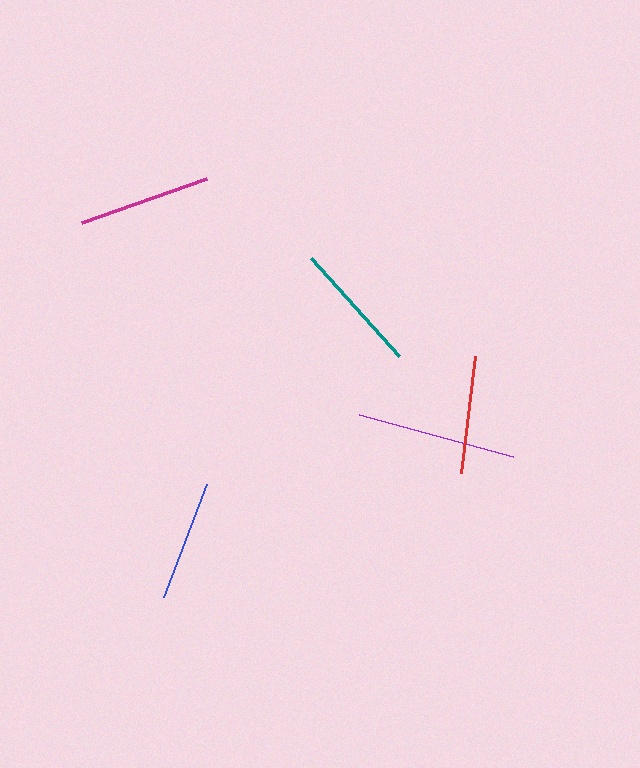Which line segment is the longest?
The purple line is the longest at approximately 159 pixels.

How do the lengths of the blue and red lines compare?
The blue and red lines are approximately the same length.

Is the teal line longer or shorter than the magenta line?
The teal line is longer than the magenta line.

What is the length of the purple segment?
The purple segment is approximately 159 pixels long.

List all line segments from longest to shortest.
From longest to shortest: purple, teal, magenta, blue, red.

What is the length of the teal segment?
The teal segment is approximately 132 pixels long.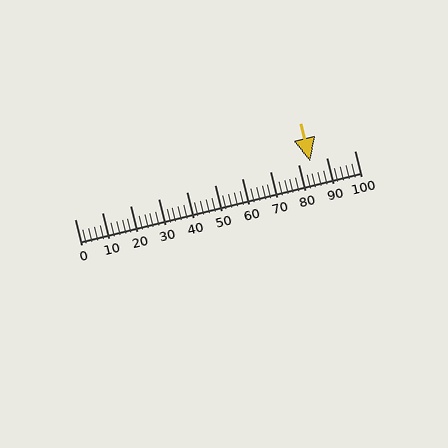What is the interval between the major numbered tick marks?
The major tick marks are spaced 10 units apart.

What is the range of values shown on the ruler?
The ruler shows values from 0 to 100.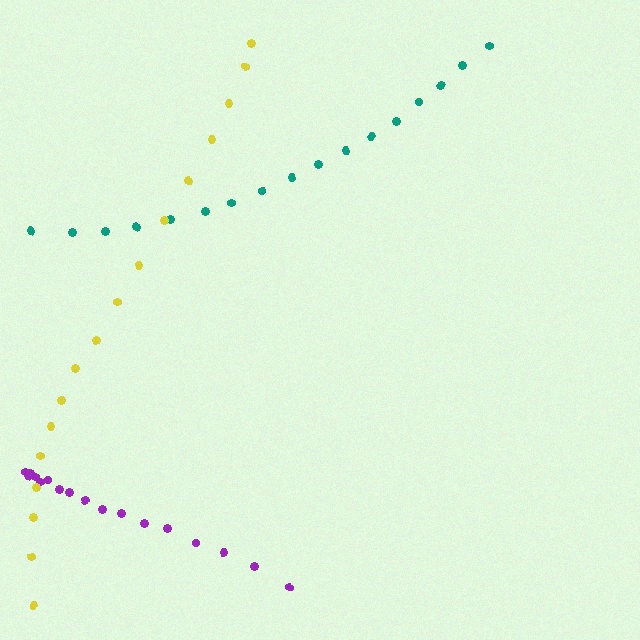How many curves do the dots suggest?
There are 3 distinct paths.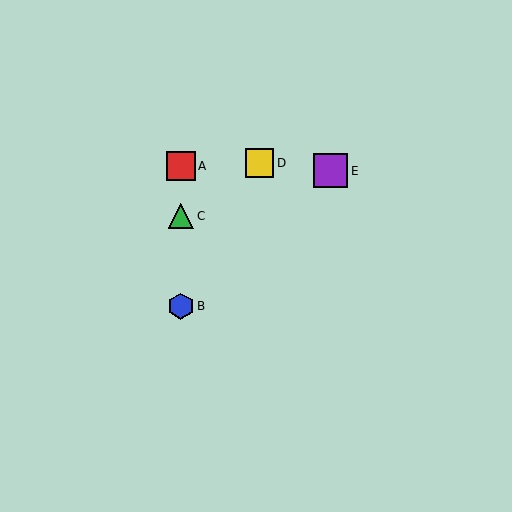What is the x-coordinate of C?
Object C is at x≈181.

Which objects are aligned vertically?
Objects A, B, C are aligned vertically.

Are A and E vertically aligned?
No, A is at x≈181 and E is at x≈331.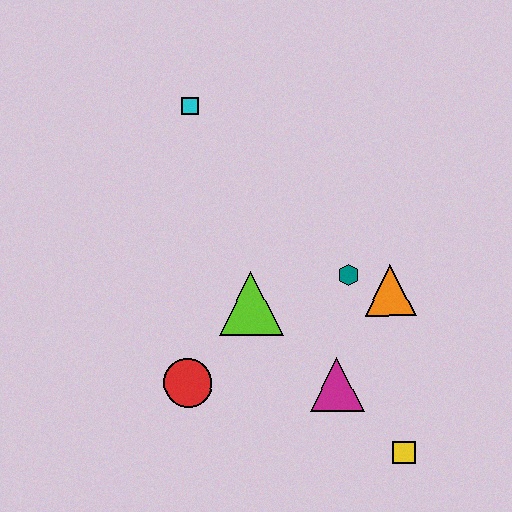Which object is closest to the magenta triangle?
The yellow square is closest to the magenta triangle.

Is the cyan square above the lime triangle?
Yes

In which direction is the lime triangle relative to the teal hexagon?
The lime triangle is to the left of the teal hexagon.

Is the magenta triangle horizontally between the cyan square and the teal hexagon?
Yes